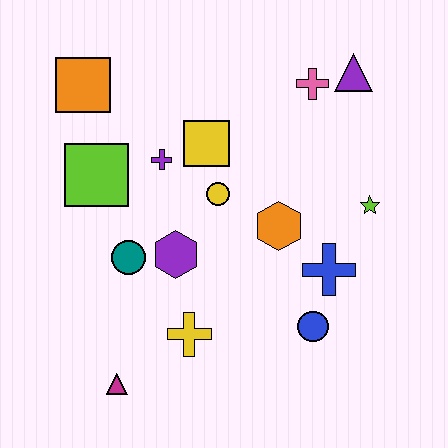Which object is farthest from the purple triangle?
The magenta triangle is farthest from the purple triangle.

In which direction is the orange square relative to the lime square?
The orange square is above the lime square.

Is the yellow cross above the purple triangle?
No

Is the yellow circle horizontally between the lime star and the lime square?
Yes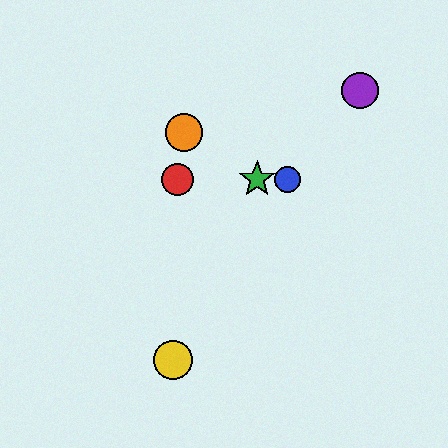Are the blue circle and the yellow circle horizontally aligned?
No, the blue circle is at y≈179 and the yellow circle is at y≈360.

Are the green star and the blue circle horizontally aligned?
Yes, both are at y≈179.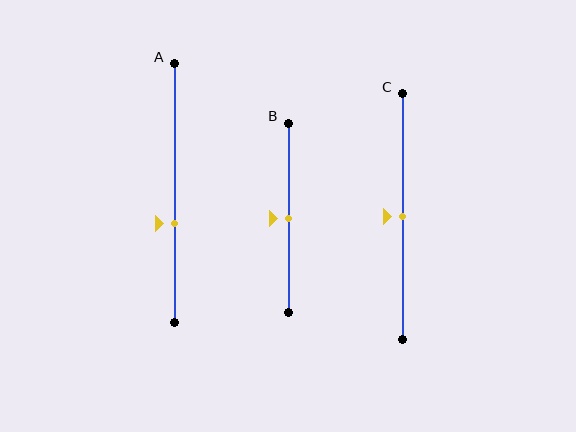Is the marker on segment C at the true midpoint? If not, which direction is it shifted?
Yes, the marker on segment C is at the true midpoint.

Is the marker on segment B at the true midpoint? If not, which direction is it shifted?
Yes, the marker on segment B is at the true midpoint.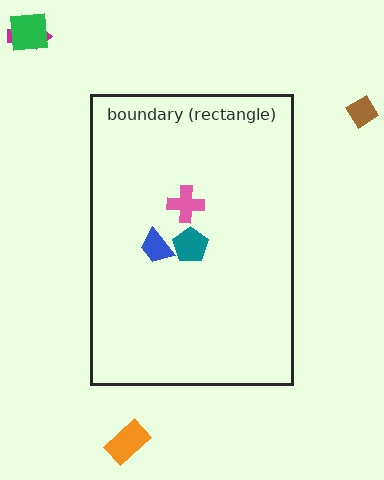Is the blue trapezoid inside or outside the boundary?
Inside.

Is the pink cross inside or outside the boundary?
Inside.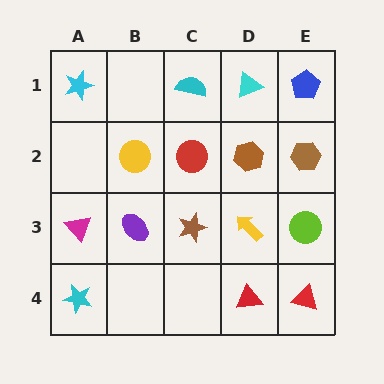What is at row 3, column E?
A lime circle.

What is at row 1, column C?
A cyan semicircle.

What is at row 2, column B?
A yellow circle.